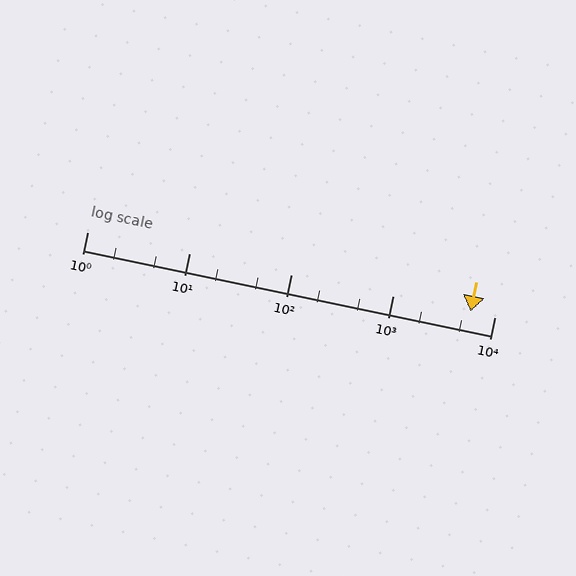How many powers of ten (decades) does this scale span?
The scale spans 4 decades, from 1 to 10000.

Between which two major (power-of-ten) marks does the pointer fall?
The pointer is between 1000 and 10000.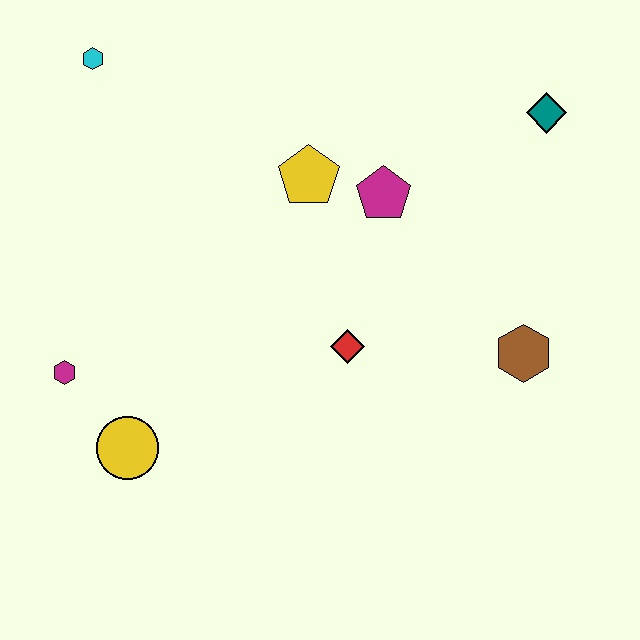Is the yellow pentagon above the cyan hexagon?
No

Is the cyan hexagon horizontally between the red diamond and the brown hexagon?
No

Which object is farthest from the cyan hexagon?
The brown hexagon is farthest from the cyan hexagon.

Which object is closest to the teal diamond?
The magenta pentagon is closest to the teal diamond.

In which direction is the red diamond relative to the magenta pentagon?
The red diamond is below the magenta pentagon.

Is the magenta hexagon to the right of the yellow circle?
No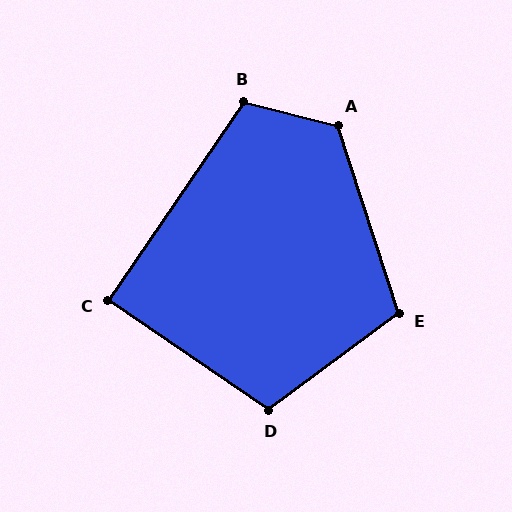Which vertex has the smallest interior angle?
C, at approximately 90 degrees.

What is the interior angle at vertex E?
Approximately 108 degrees (obtuse).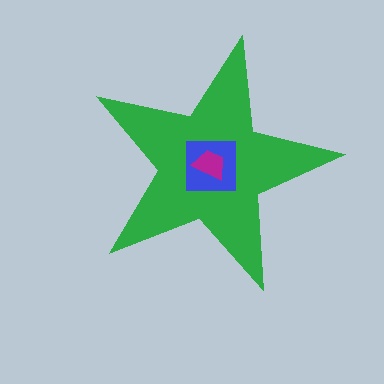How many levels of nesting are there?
3.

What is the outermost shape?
The green star.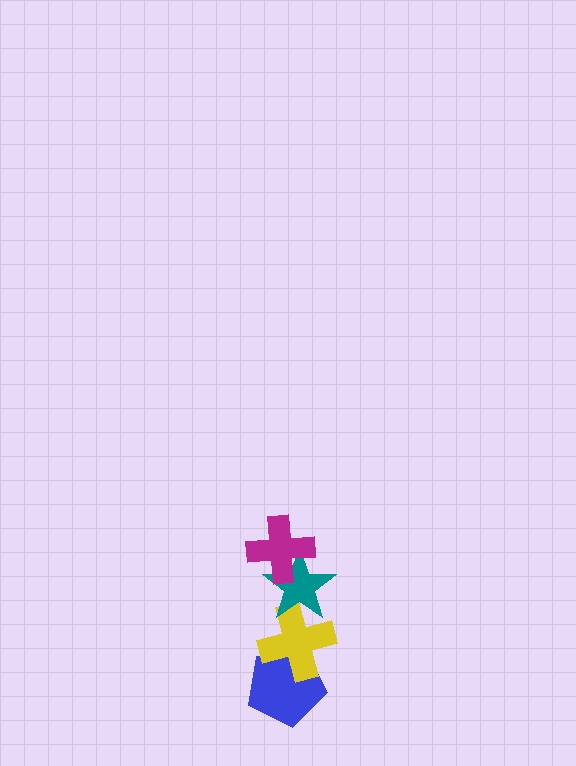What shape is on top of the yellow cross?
The teal star is on top of the yellow cross.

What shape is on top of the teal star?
The magenta cross is on top of the teal star.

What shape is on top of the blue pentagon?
The yellow cross is on top of the blue pentagon.